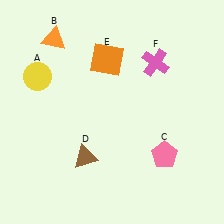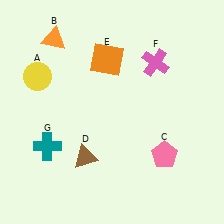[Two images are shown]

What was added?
A teal cross (G) was added in Image 2.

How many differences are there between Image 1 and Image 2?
There is 1 difference between the two images.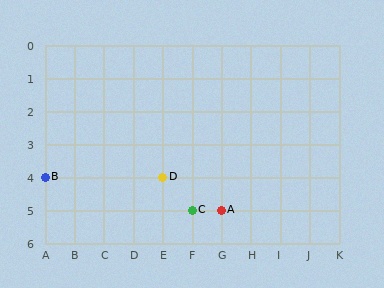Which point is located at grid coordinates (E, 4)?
Point D is at (E, 4).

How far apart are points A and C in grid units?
Points A and C are 1 column apart.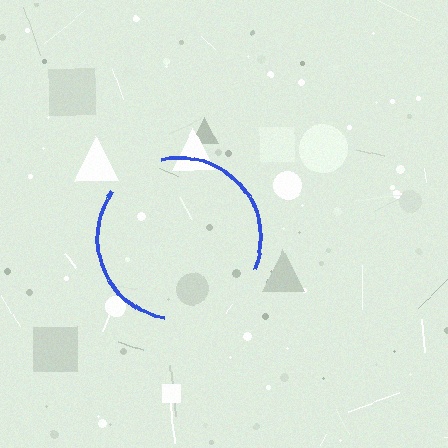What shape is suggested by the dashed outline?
The dashed outline suggests a circle.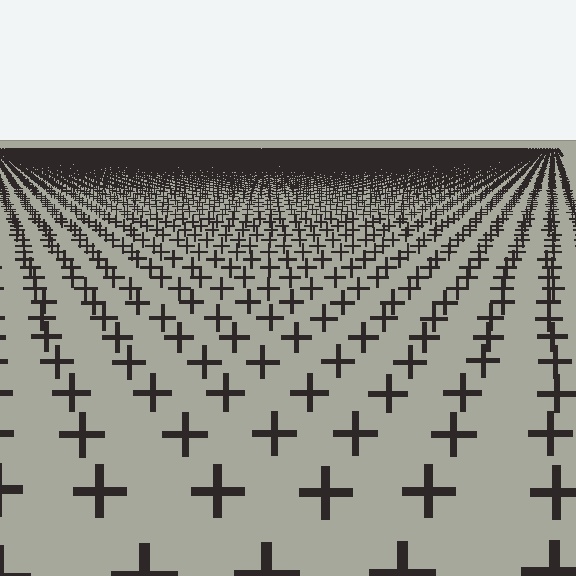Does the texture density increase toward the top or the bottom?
Density increases toward the top.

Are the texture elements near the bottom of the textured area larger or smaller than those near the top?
Larger. Near the bottom, elements are closer to the viewer and appear at a bigger on-screen size.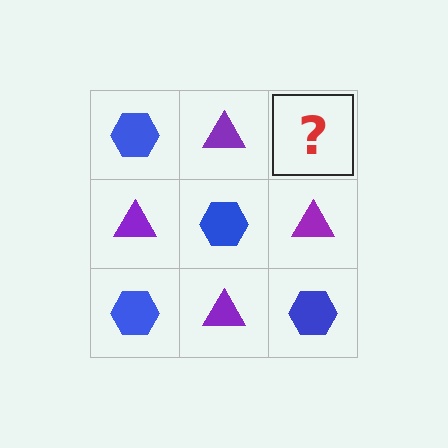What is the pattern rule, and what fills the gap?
The rule is that it alternates blue hexagon and purple triangle in a checkerboard pattern. The gap should be filled with a blue hexagon.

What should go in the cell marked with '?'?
The missing cell should contain a blue hexagon.